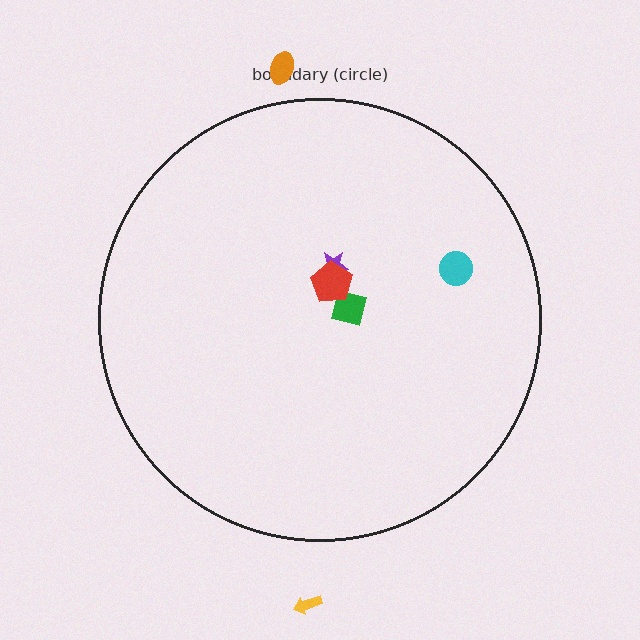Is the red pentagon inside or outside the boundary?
Inside.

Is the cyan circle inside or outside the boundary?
Inside.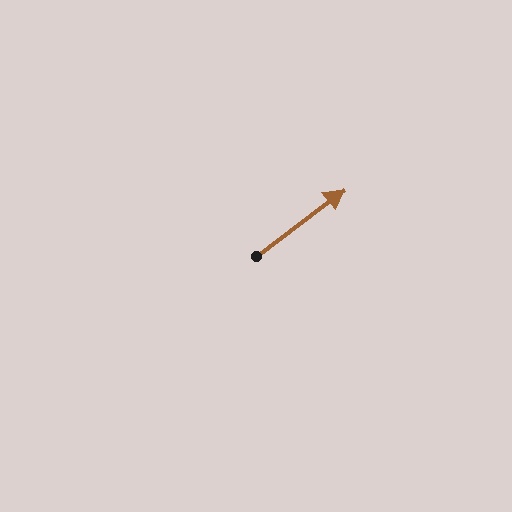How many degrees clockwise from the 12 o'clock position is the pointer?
Approximately 53 degrees.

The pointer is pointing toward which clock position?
Roughly 2 o'clock.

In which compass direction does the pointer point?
Northeast.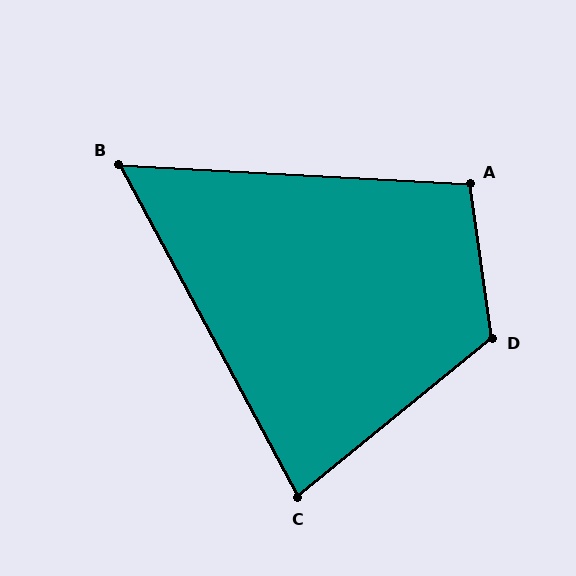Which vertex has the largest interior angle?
D, at approximately 121 degrees.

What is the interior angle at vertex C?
Approximately 79 degrees (acute).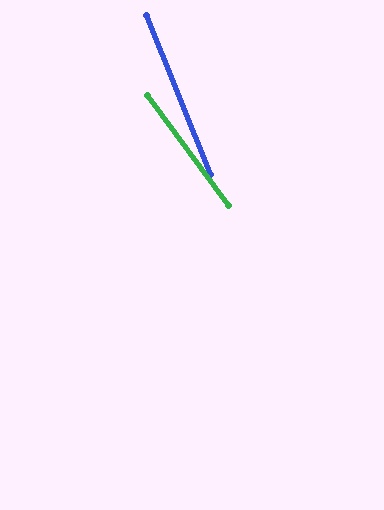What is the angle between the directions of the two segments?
Approximately 15 degrees.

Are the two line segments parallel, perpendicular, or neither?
Neither parallel nor perpendicular — they differ by about 15°.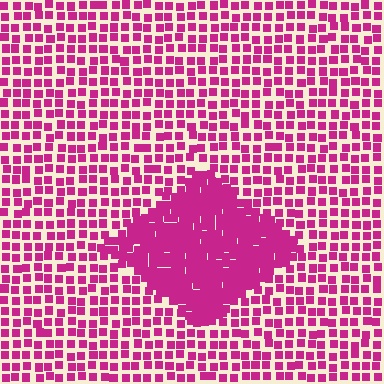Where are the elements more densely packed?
The elements are more densely packed inside the diamond boundary.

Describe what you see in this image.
The image contains small magenta elements arranged at two different densities. A diamond-shaped region is visible where the elements are more densely packed than the surrounding area.